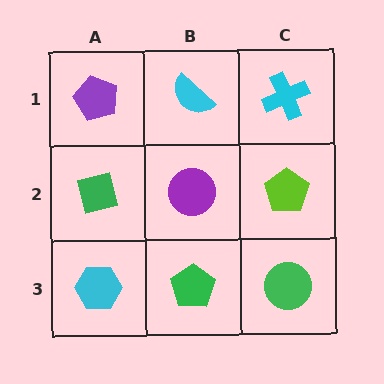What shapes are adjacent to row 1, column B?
A purple circle (row 2, column B), a purple pentagon (row 1, column A), a cyan cross (row 1, column C).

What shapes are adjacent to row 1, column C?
A lime pentagon (row 2, column C), a cyan semicircle (row 1, column B).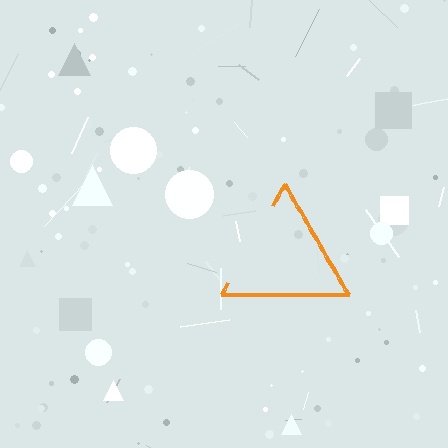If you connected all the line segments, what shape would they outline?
They would outline a triangle.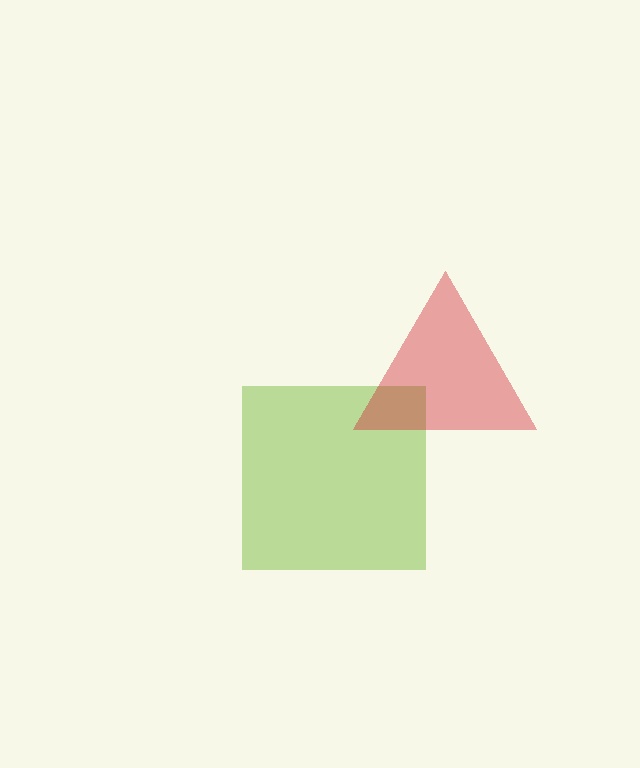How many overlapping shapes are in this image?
There are 2 overlapping shapes in the image.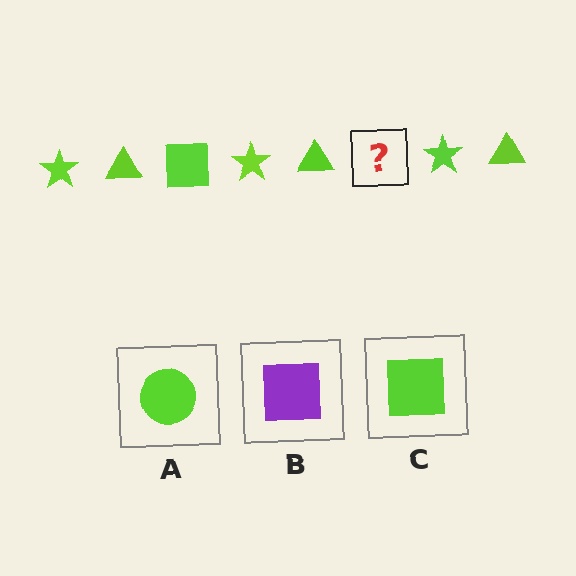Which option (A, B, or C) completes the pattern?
C.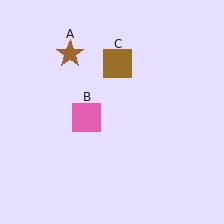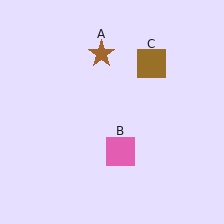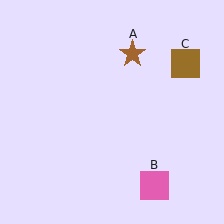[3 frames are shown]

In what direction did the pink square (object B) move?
The pink square (object B) moved down and to the right.